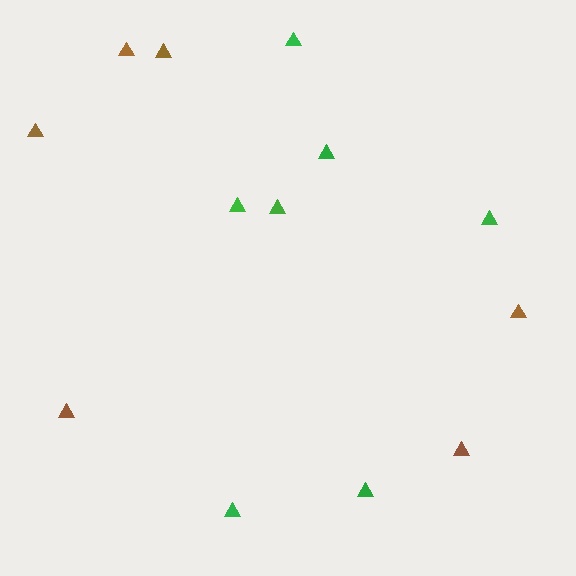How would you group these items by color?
There are 2 groups: one group of brown triangles (6) and one group of green triangles (7).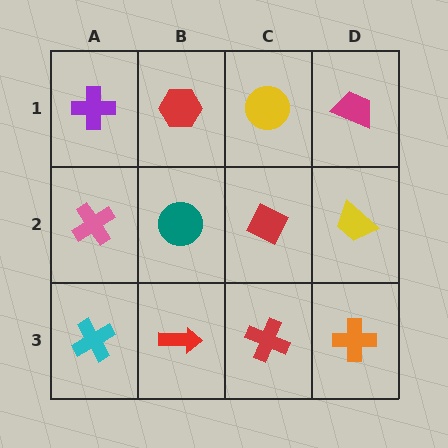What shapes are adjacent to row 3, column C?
A red diamond (row 2, column C), a red arrow (row 3, column B), an orange cross (row 3, column D).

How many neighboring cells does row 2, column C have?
4.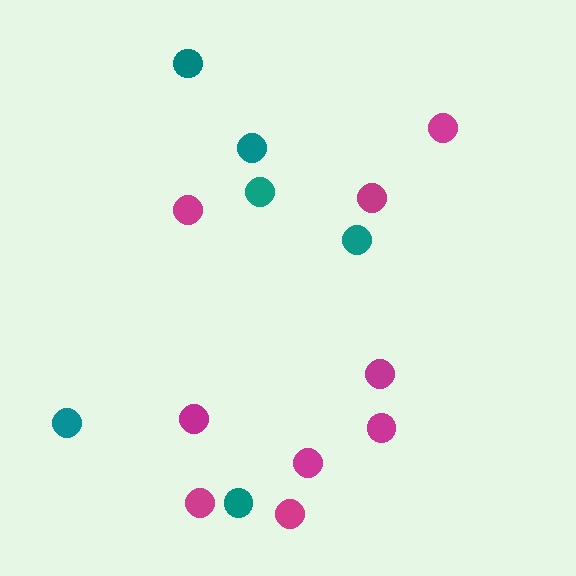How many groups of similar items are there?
There are 2 groups: one group of magenta circles (9) and one group of teal circles (6).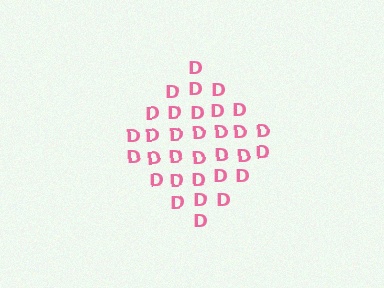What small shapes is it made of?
It is made of small letter D's.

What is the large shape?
The large shape is a diamond.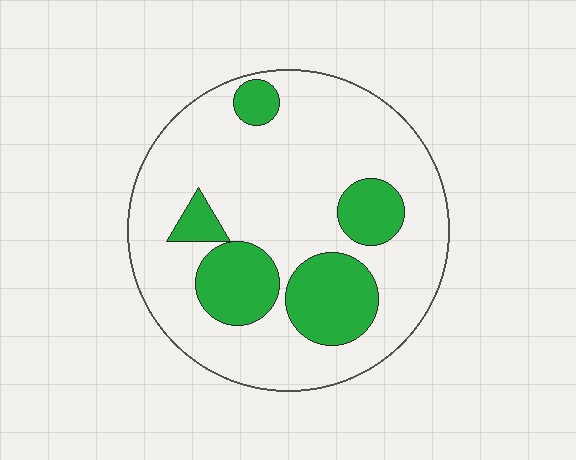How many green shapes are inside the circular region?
5.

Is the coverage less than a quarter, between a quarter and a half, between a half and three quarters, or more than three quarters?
Less than a quarter.